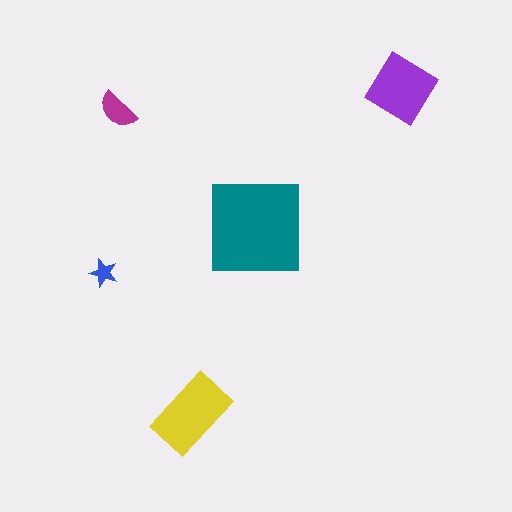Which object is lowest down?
The yellow rectangle is bottommost.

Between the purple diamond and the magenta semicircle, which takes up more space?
The purple diamond.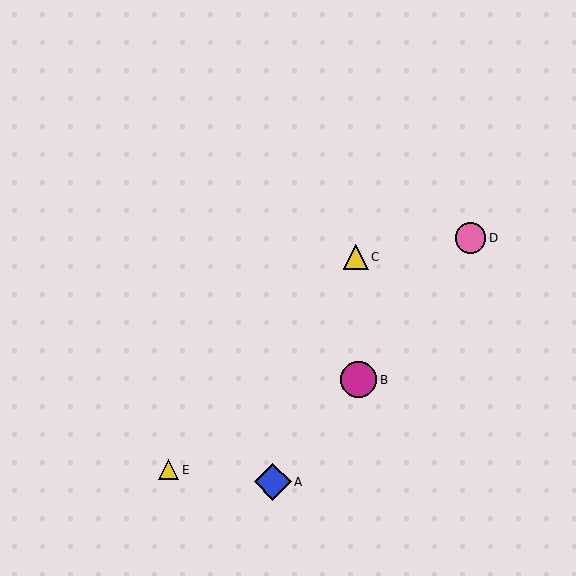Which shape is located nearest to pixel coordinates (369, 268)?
The yellow triangle (labeled C) at (356, 257) is nearest to that location.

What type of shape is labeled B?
Shape B is a magenta circle.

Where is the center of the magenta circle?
The center of the magenta circle is at (359, 380).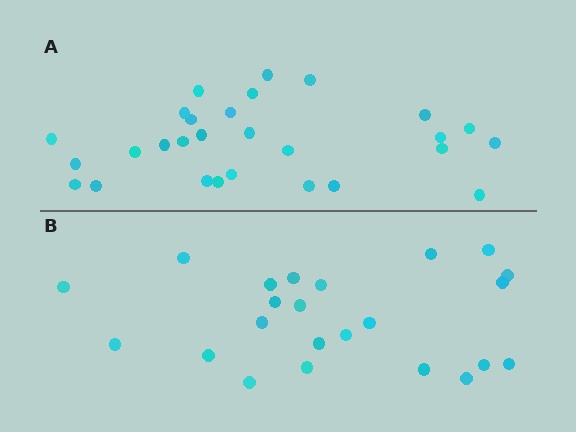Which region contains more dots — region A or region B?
Region A (the top region) has more dots.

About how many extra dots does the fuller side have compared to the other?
Region A has about 5 more dots than region B.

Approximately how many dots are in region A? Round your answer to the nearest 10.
About 30 dots. (The exact count is 28, which rounds to 30.)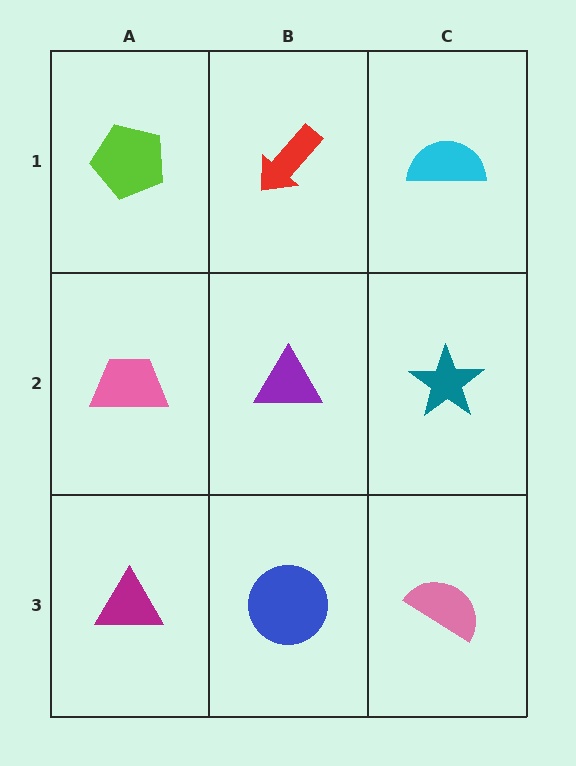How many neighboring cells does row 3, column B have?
3.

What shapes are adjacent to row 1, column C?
A teal star (row 2, column C), a red arrow (row 1, column B).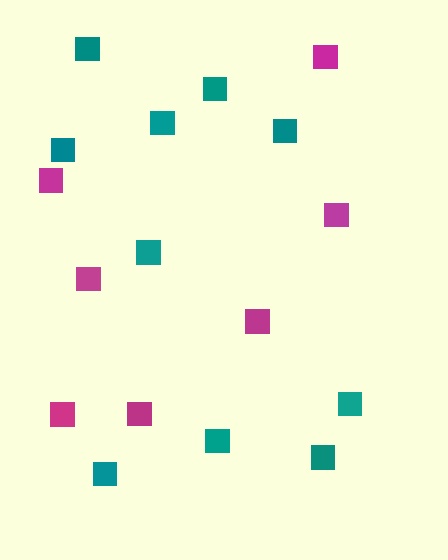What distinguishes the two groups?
There are 2 groups: one group of teal squares (10) and one group of magenta squares (7).